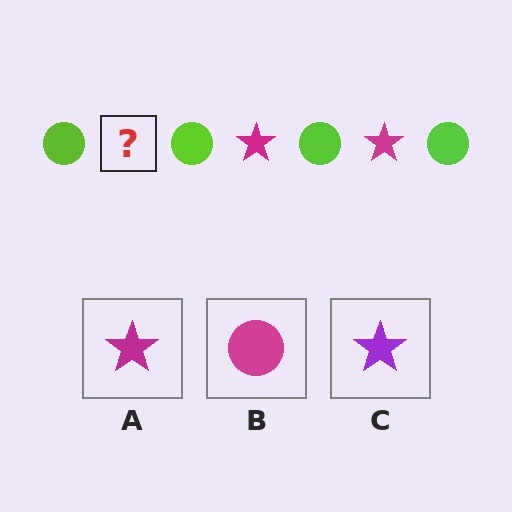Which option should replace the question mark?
Option A.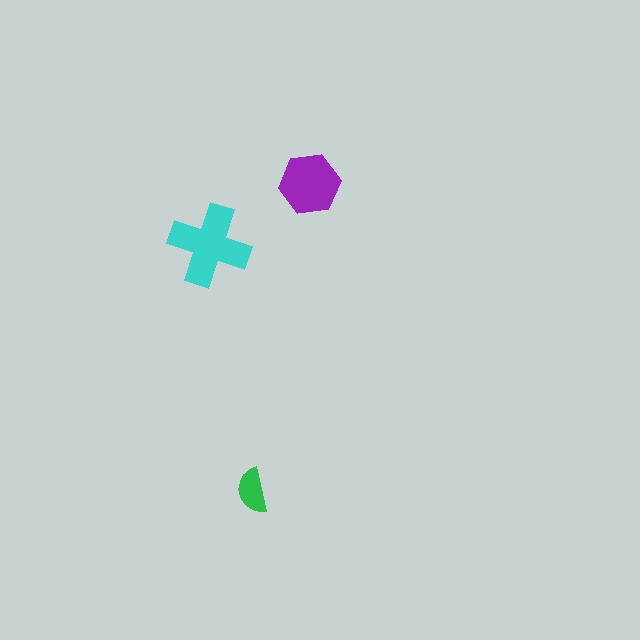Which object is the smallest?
The green semicircle.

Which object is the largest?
The cyan cross.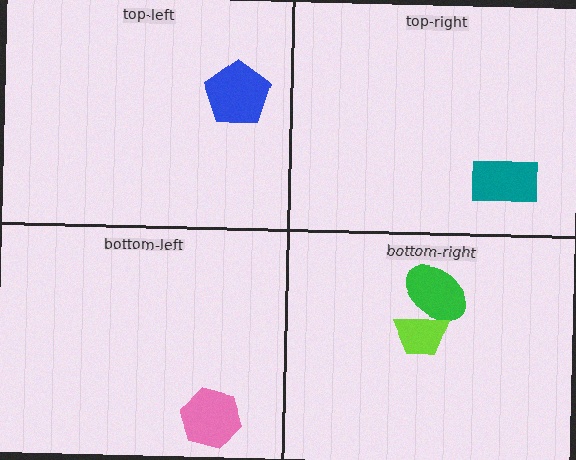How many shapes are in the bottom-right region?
2.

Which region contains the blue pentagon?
The top-left region.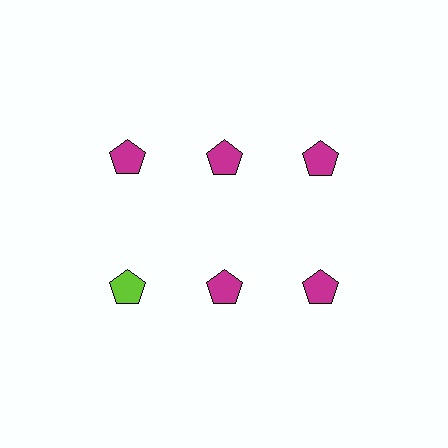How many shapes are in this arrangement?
There are 6 shapes arranged in a grid pattern.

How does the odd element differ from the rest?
It has a different color: lime instead of magenta.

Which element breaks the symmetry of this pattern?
The lime pentagon in the second row, leftmost column breaks the symmetry. All other shapes are magenta pentagons.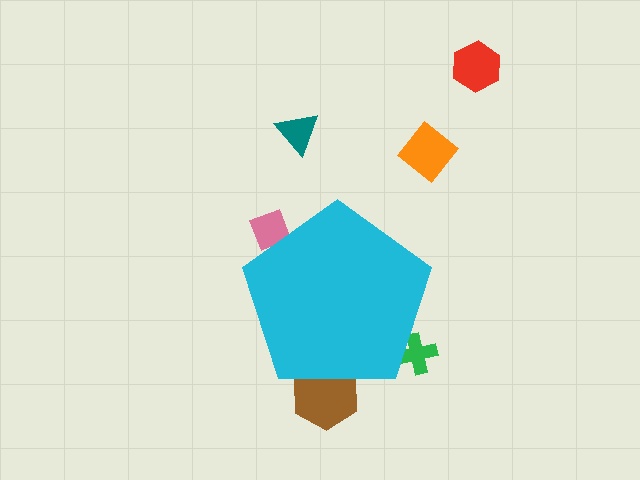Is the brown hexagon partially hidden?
Yes, the brown hexagon is partially hidden behind the cyan pentagon.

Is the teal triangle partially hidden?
No, the teal triangle is fully visible.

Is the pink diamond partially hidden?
Yes, the pink diamond is partially hidden behind the cyan pentagon.